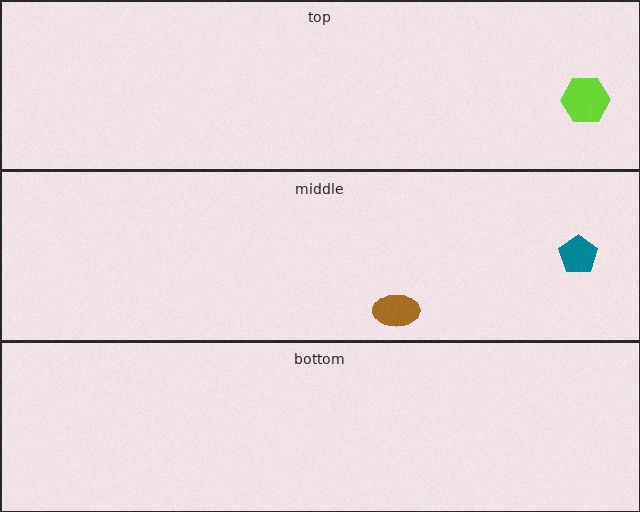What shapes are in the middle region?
The brown ellipse, the teal pentagon.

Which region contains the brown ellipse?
The middle region.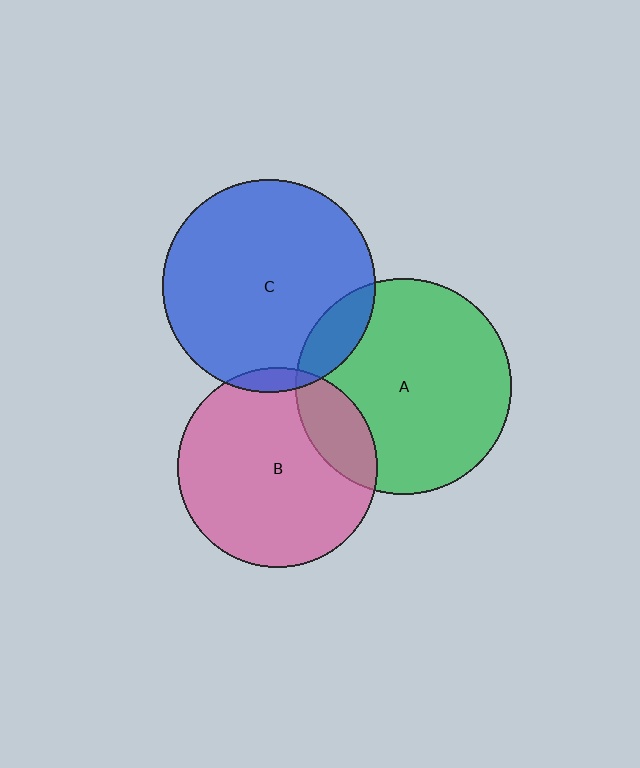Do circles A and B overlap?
Yes.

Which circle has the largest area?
Circle A (green).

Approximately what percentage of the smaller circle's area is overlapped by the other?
Approximately 20%.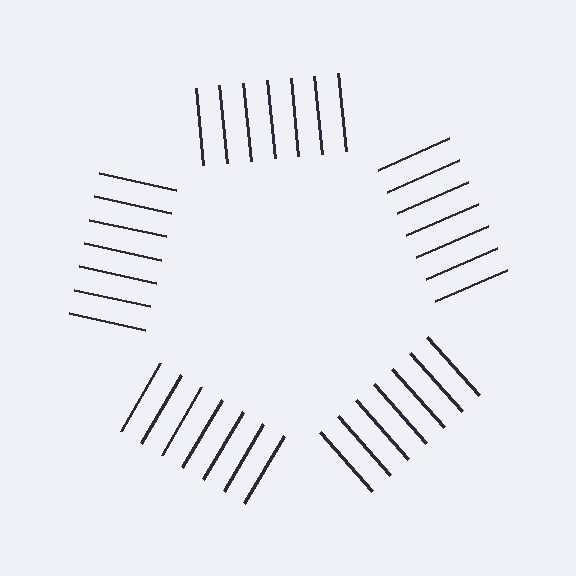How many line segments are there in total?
35 — 7 along each of the 5 edges.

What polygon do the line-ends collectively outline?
An illusory pentagon — the line segments terminate on its edges but no continuous stroke is drawn.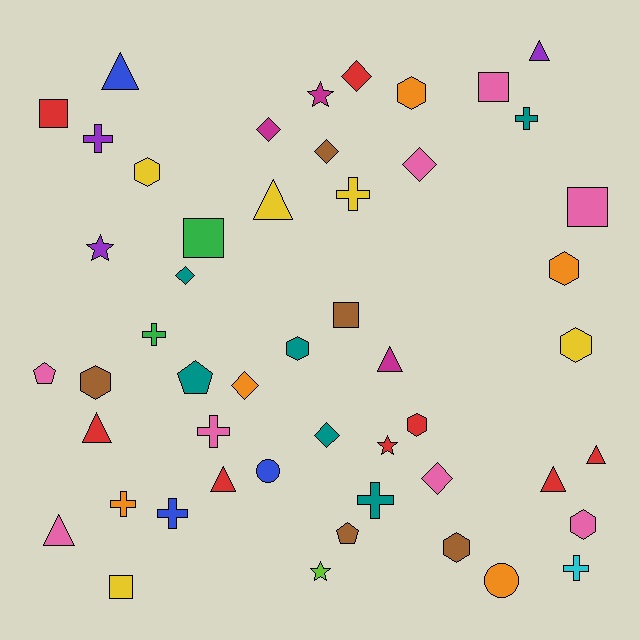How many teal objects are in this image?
There are 6 teal objects.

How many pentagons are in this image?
There are 3 pentagons.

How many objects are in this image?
There are 50 objects.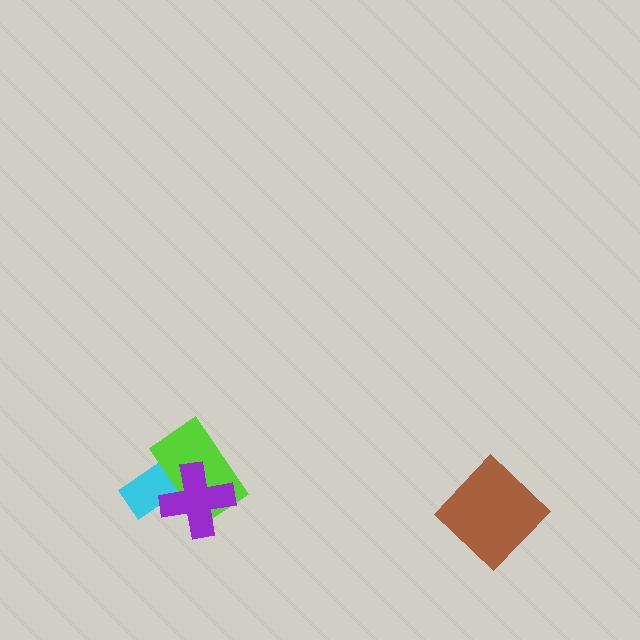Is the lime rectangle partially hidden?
Yes, it is partially covered by another shape.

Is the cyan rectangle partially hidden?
Yes, it is partially covered by another shape.